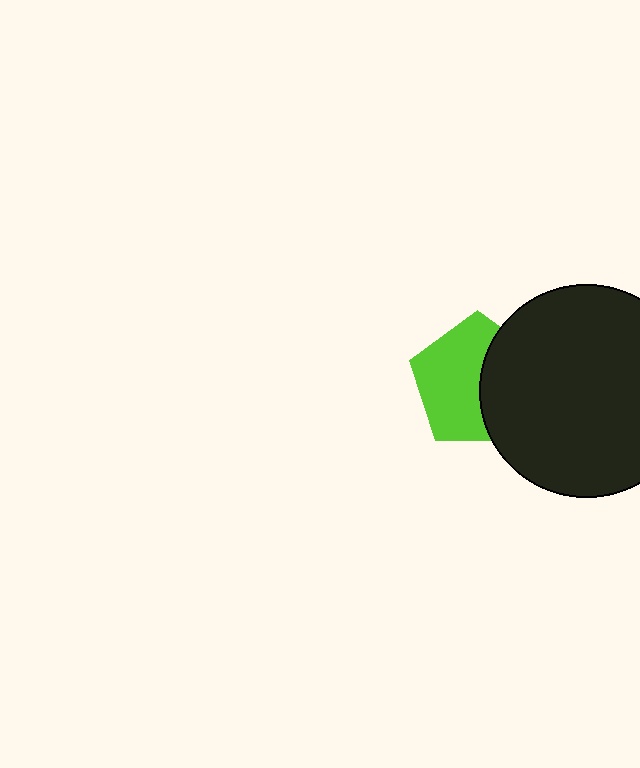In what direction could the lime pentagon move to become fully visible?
The lime pentagon could move left. That would shift it out from behind the black circle entirely.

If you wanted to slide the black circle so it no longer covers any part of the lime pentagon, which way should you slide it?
Slide it right — that is the most direct way to separate the two shapes.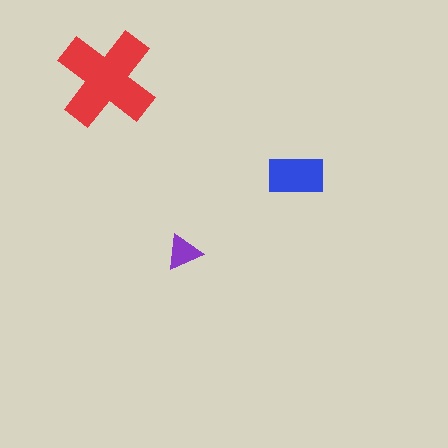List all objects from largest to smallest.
The red cross, the blue rectangle, the purple triangle.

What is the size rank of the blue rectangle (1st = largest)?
2nd.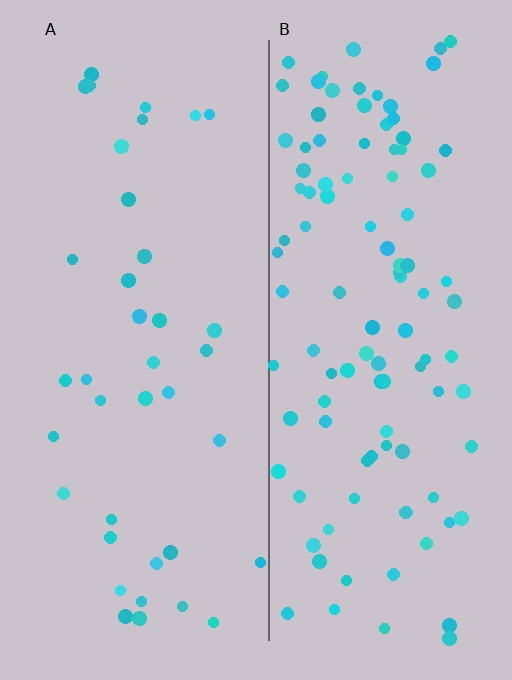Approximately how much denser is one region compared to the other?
Approximately 2.8× — region B over region A.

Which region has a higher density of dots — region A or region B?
B (the right).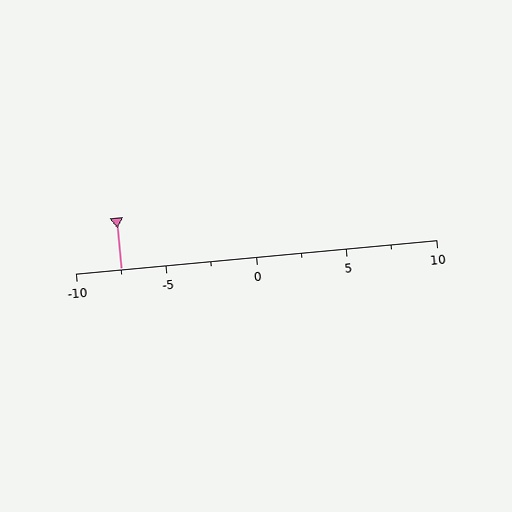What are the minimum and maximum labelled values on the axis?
The axis runs from -10 to 10.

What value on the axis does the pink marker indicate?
The marker indicates approximately -7.5.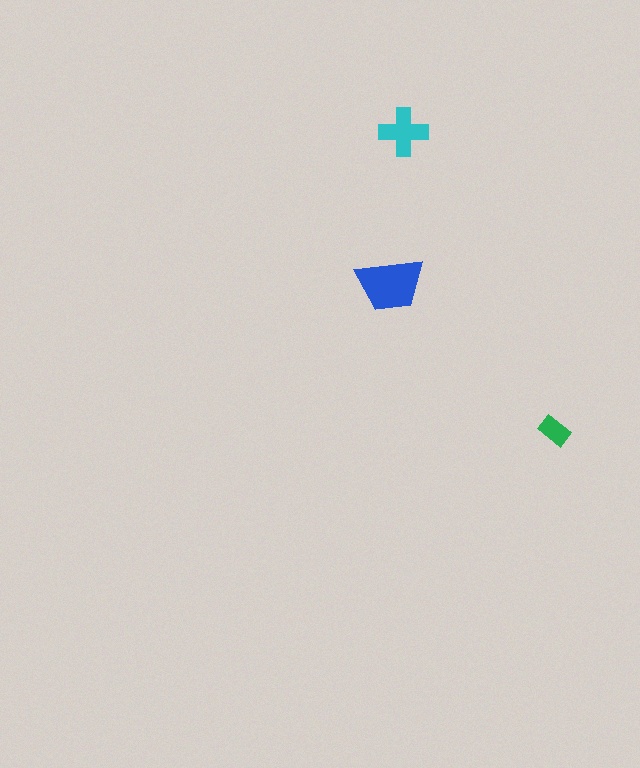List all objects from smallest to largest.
The green rectangle, the cyan cross, the blue trapezoid.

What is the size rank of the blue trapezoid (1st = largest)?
1st.